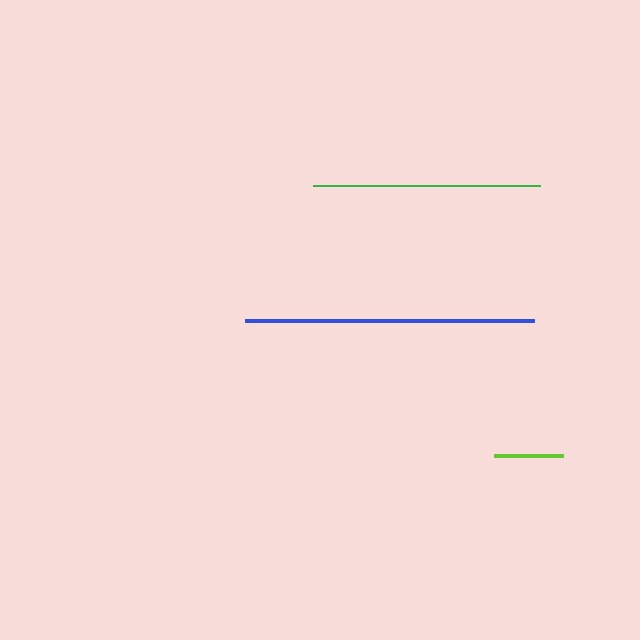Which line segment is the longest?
The blue line is the longest at approximately 289 pixels.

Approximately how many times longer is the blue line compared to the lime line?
The blue line is approximately 4.2 times the length of the lime line.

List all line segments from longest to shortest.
From longest to shortest: blue, green, lime.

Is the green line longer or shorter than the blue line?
The blue line is longer than the green line.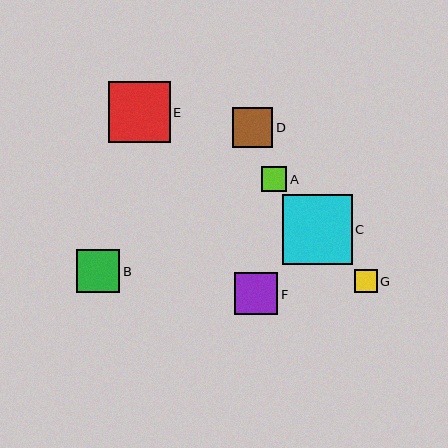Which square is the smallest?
Square G is the smallest with a size of approximately 23 pixels.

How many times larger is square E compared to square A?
Square E is approximately 2.4 times the size of square A.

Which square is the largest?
Square C is the largest with a size of approximately 69 pixels.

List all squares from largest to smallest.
From largest to smallest: C, E, F, B, D, A, G.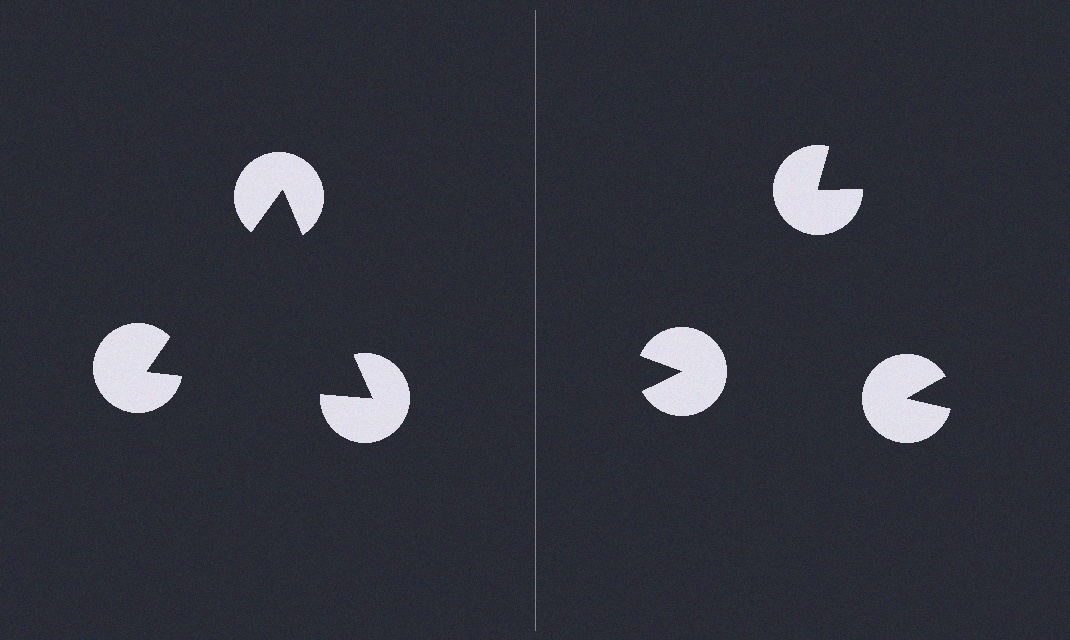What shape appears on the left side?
An illusory triangle.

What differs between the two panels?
The pac-man discs are positioned identically on both sides; only the wedge orientations differ. On the left they align to a triangle; on the right they are misaligned.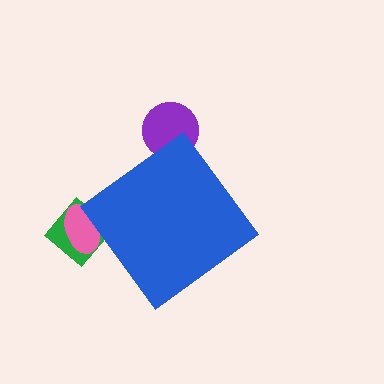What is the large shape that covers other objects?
A blue diamond.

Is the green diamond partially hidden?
Yes, the green diamond is partially hidden behind the blue diamond.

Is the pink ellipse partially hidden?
Yes, the pink ellipse is partially hidden behind the blue diamond.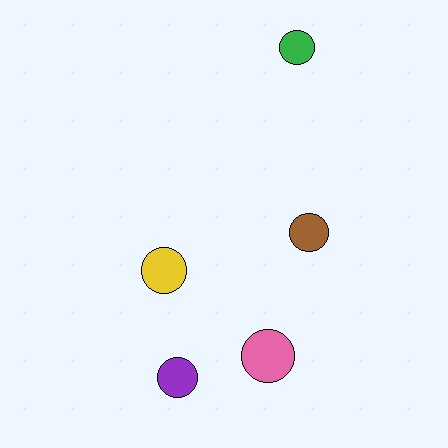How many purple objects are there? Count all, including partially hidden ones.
There is 1 purple object.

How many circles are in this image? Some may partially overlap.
There are 5 circles.